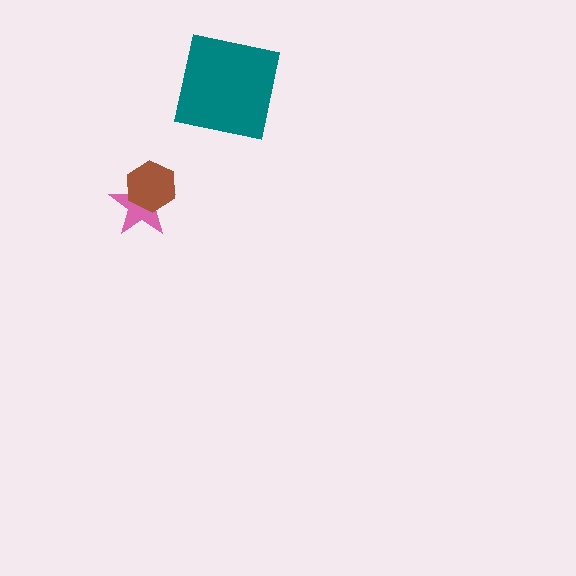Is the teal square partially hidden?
No, no other shape covers it.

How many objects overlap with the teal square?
0 objects overlap with the teal square.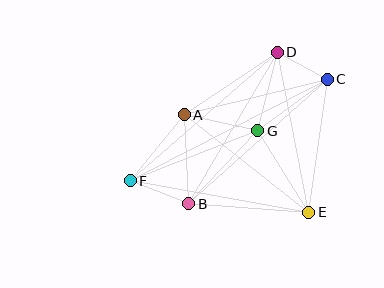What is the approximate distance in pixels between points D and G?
The distance between D and G is approximately 80 pixels.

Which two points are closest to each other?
Points C and D are closest to each other.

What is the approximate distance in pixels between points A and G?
The distance between A and G is approximately 75 pixels.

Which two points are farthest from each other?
Points C and F are farthest from each other.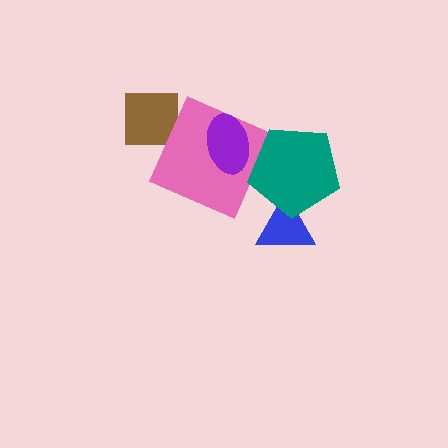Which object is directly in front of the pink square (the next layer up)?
The teal pentagon is directly in front of the pink square.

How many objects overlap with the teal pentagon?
2 objects overlap with the teal pentagon.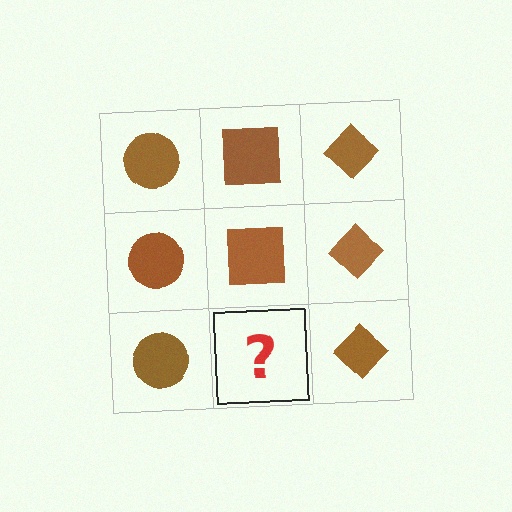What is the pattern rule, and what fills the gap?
The rule is that each column has a consistent shape. The gap should be filled with a brown square.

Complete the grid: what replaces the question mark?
The question mark should be replaced with a brown square.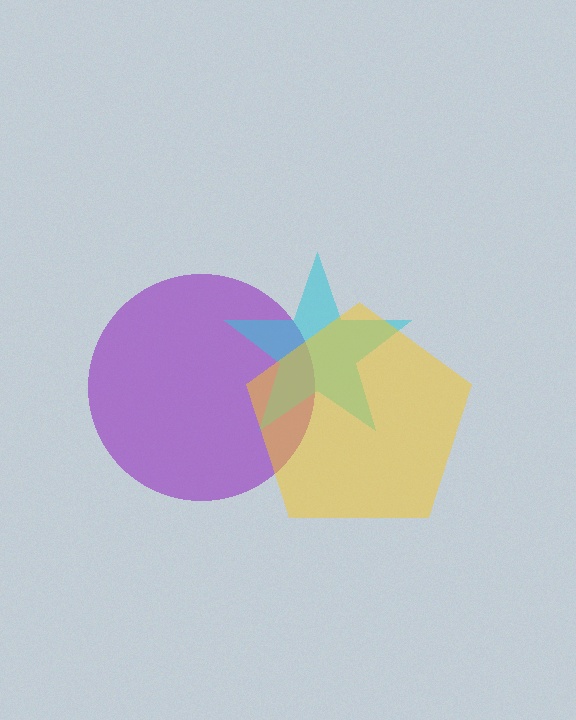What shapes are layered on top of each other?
The layered shapes are: a purple circle, a cyan star, a yellow pentagon.